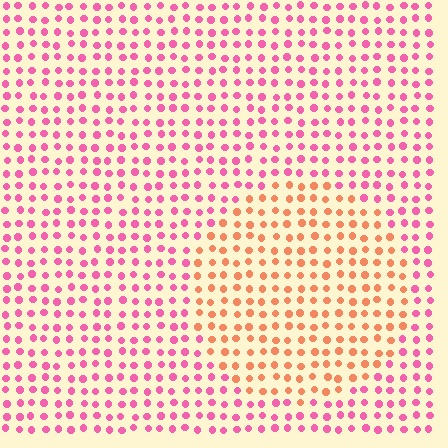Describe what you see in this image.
The image is filled with small pink elements in a uniform arrangement. A circle-shaped region is visible where the elements are tinted to a slightly different hue, forming a subtle color boundary.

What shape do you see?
I see a circle.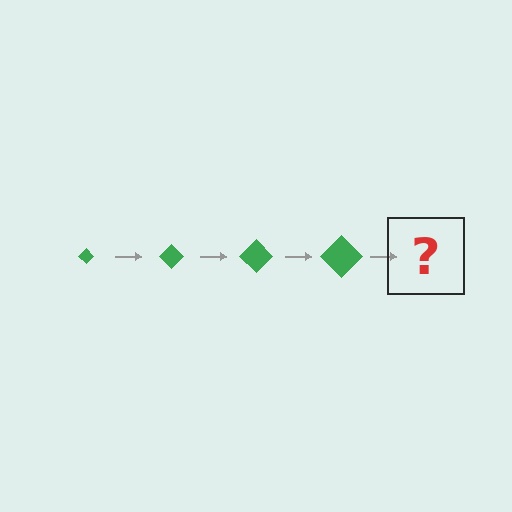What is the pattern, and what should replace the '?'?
The pattern is that the diamond gets progressively larger each step. The '?' should be a green diamond, larger than the previous one.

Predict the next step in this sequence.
The next step is a green diamond, larger than the previous one.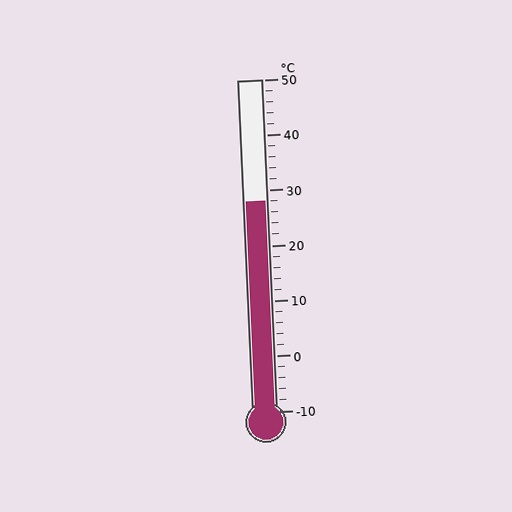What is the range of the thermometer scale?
The thermometer scale ranges from -10°C to 50°C.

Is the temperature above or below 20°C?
The temperature is above 20°C.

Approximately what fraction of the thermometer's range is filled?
The thermometer is filled to approximately 65% of its range.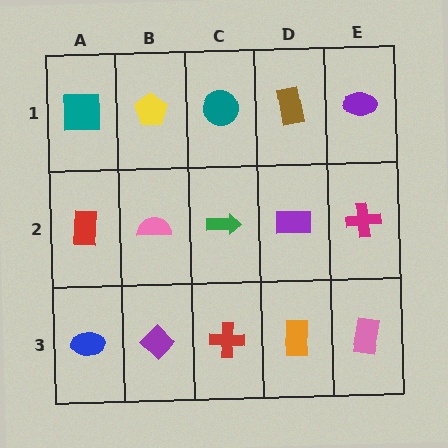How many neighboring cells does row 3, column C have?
3.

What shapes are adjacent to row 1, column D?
A purple rectangle (row 2, column D), a teal circle (row 1, column C), a purple ellipse (row 1, column E).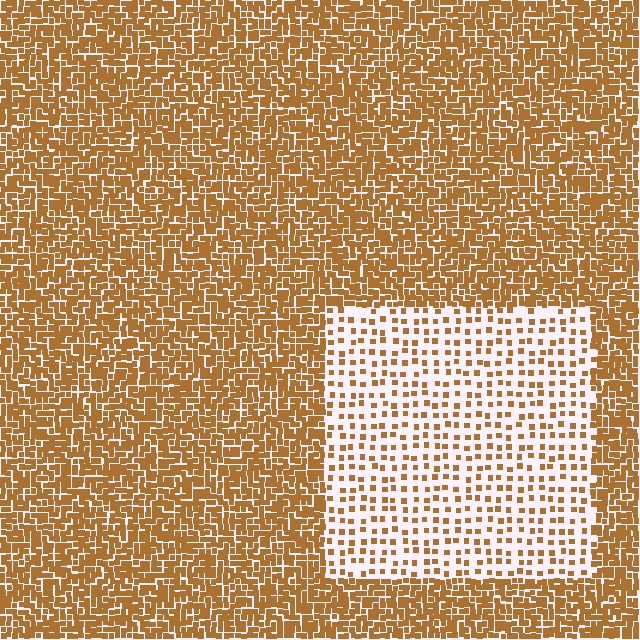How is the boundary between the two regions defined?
The boundary is defined by a change in element density (approximately 3.0x ratio). All elements are the same color, size, and shape.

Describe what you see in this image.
The image contains small brown elements arranged at two different densities. A rectangle-shaped region is visible where the elements are less densely packed than the surrounding area.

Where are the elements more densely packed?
The elements are more densely packed outside the rectangle boundary.